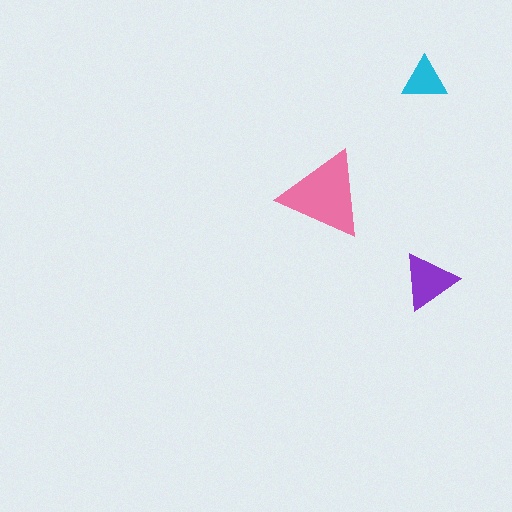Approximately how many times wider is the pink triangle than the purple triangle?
About 1.5 times wider.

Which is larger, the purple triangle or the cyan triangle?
The purple one.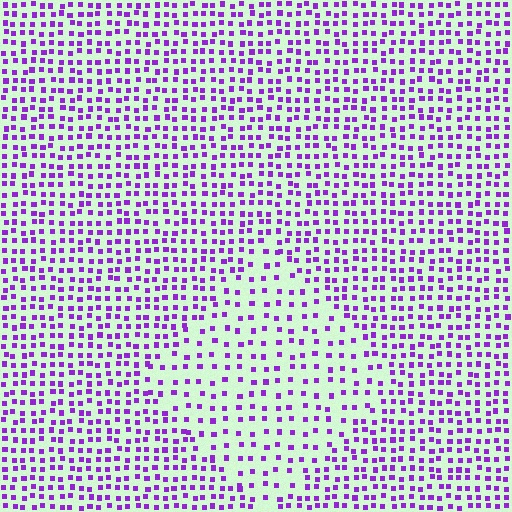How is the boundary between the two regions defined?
The boundary is defined by a change in element density (approximately 1.9x ratio). All elements are the same color, size, and shape.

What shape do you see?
I see a diamond.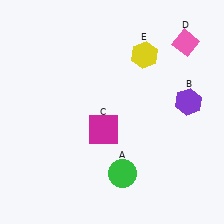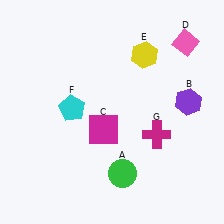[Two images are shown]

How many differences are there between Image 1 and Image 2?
There are 2 differences between the two images.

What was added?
A cyan pentagon (F), a magenta cross (G) were added in Image 2.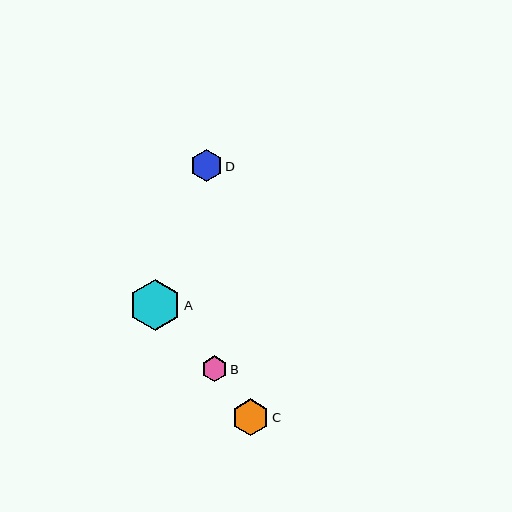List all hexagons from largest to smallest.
From largest to smallest: A, C, D, B.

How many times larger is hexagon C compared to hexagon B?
Hexagon C is approximately 1.4 times the size of hexagon B.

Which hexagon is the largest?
Hexagon A is the largest with a size of approximately 52 pixels.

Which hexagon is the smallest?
Hexagon B is the smallest with a size of approximately 26 pixels.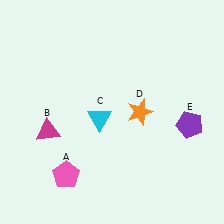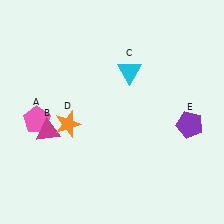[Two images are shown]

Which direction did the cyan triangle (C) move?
The cyan triangle (C) moved up.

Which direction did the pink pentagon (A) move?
The pink pentagon (A) moved up.